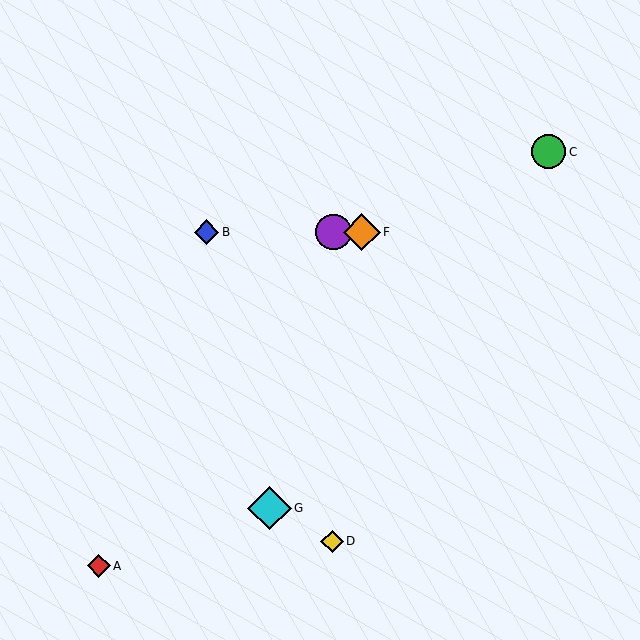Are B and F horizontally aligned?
Yes, both are at y≈232.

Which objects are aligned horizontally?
Objects B, E, F are aligned horizontally.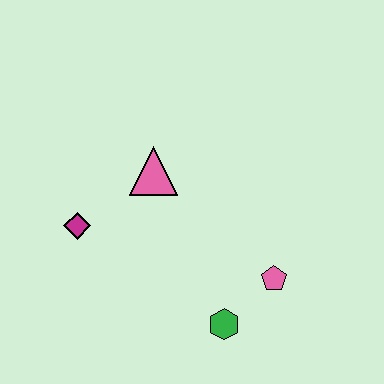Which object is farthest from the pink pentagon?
The magenta diamond is farthest from the pink pentagon.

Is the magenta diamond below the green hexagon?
No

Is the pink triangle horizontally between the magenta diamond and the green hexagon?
Yes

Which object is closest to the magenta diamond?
The pink triangle is closest to the magenta diamond.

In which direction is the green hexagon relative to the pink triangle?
The green hexagon is below the pink triangle.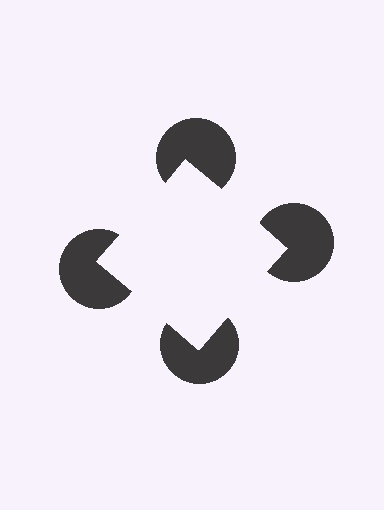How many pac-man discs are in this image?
There are 4 — one at each vertex of the illusory square.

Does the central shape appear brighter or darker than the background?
It typically appears slightly brighter than the background, even though no actual brightness change is drawn.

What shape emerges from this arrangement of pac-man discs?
An illusory square — its edges are inferred from the aligned wedge cuts in the pac-man discs, not physically drawn.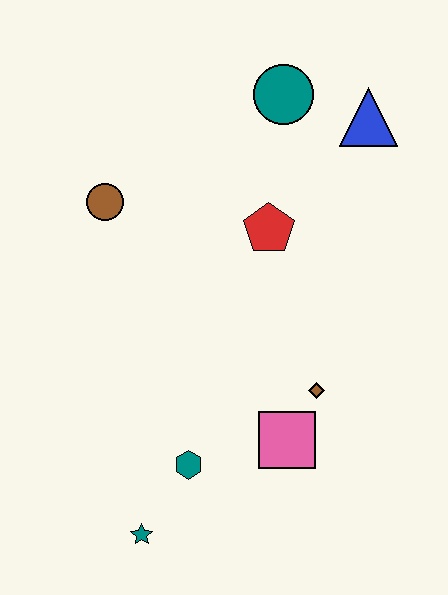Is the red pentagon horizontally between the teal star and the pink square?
Yes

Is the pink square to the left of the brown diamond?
Yes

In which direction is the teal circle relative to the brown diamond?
The teal circle is above the brown diamond.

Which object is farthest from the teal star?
The blue triangle is farthest from the teal star.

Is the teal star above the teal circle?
No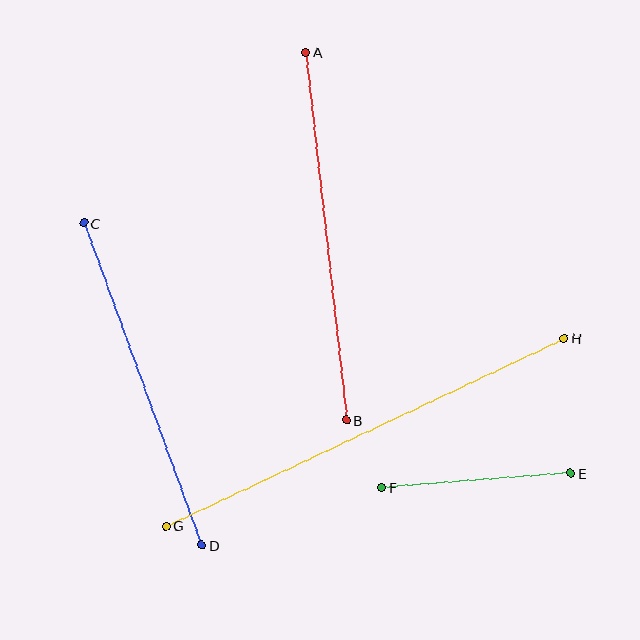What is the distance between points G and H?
The distance is approximately 440 pixels.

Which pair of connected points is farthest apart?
Points G and H are farthest apart.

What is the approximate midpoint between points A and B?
The midpoint is at approximately (326, 236) pixels.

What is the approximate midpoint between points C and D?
The midpoint is at approximately (143, 384) pixels.